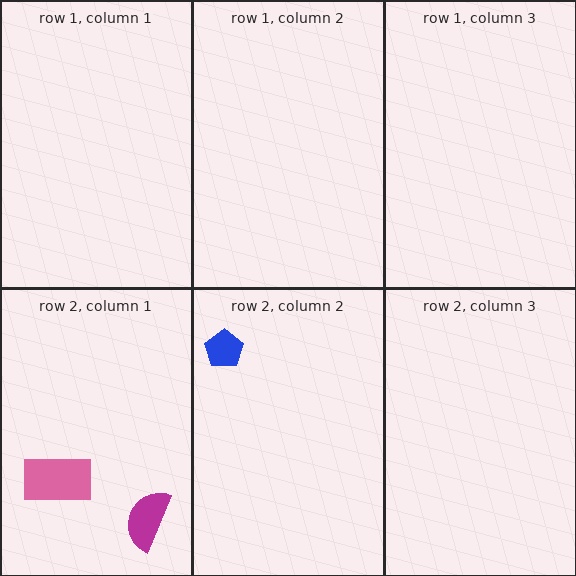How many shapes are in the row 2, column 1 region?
2.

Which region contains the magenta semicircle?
The row 2, column 1 region.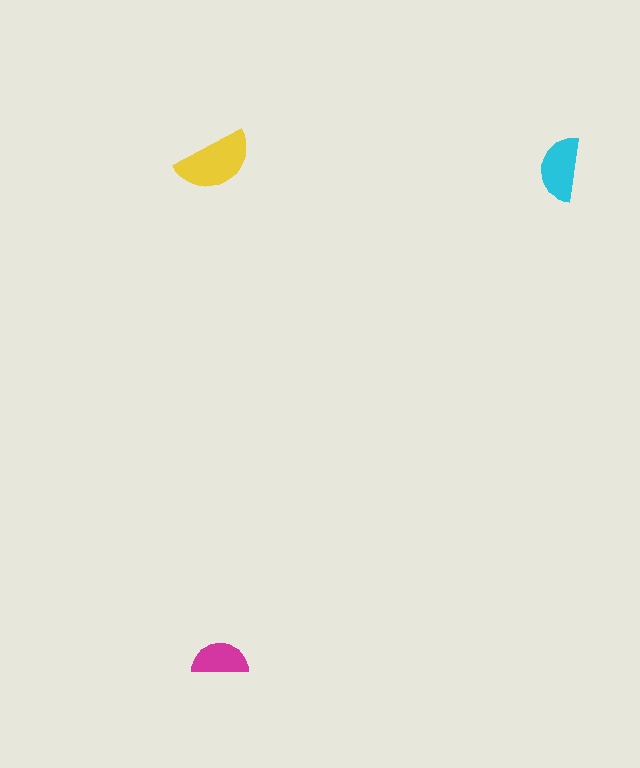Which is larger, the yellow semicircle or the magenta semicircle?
The yellow one.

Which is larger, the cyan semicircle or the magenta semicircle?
The cyan one.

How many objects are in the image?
There are 3 objects in the image.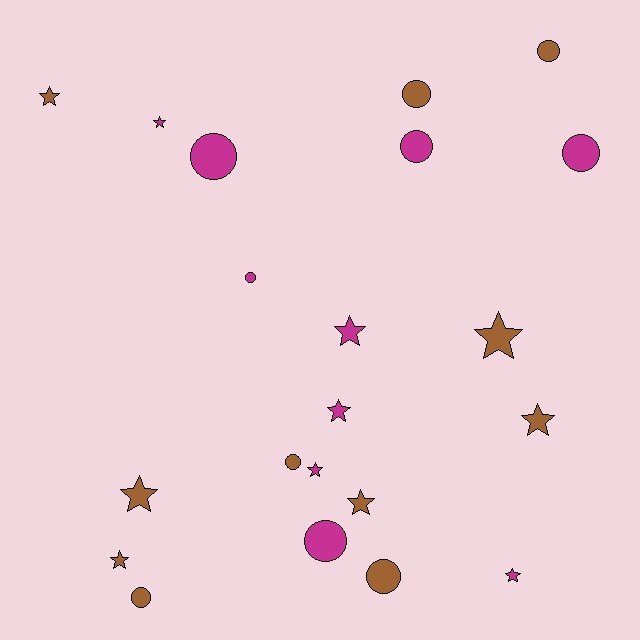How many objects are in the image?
There are 21 objects.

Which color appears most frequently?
Brown, with 11 objects.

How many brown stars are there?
There are 6 brown stars.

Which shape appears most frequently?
Star, with 11 objects.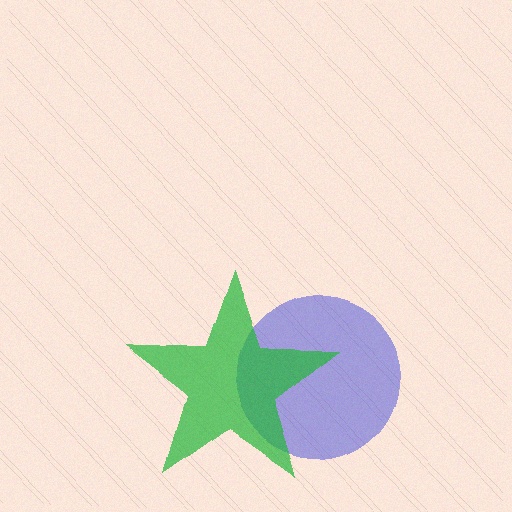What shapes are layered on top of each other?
The layered shapes are: a blue circle, a green star.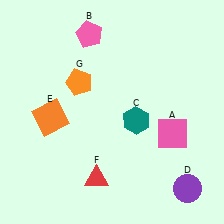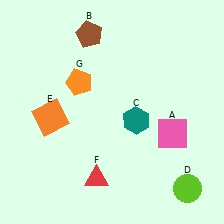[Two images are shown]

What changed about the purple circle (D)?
In Image 1, D is purple. In Image 2, it changed to lime.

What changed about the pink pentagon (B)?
In Image 1, B is pink. In Image 2, it changed to brown.